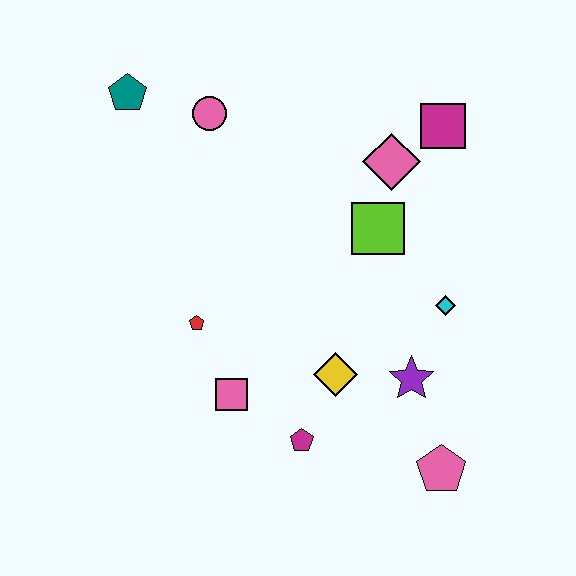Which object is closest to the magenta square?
The pink diamond is closest to the magenta square.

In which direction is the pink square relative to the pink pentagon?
The pink square is to the left of the pink pentagon.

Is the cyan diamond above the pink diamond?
No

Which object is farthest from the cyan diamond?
The teal pentagon is farthest from the cyan diamond.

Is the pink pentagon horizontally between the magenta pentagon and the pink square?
No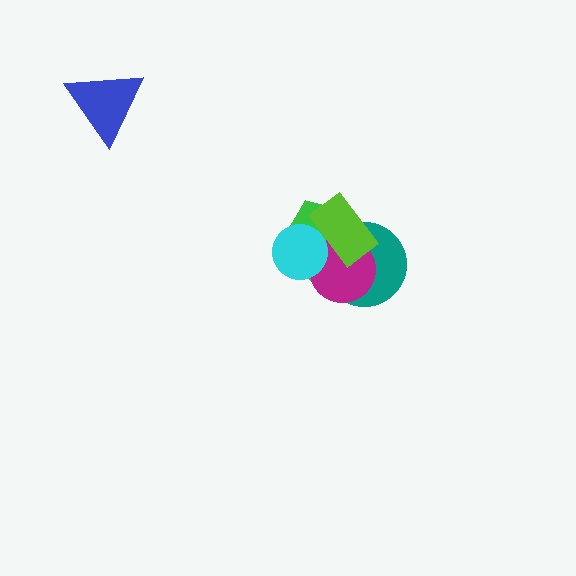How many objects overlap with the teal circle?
3 objects overlap with the teal circle.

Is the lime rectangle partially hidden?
No, no other shape covers it.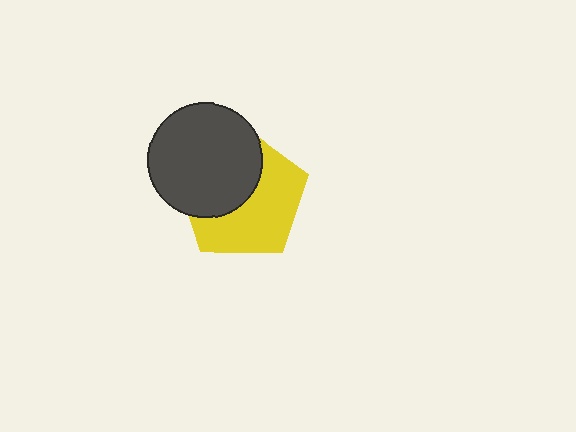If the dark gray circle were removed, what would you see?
You would see the complete yellow pentagon.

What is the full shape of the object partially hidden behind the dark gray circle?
The partially hidden object is a yellow pentagon.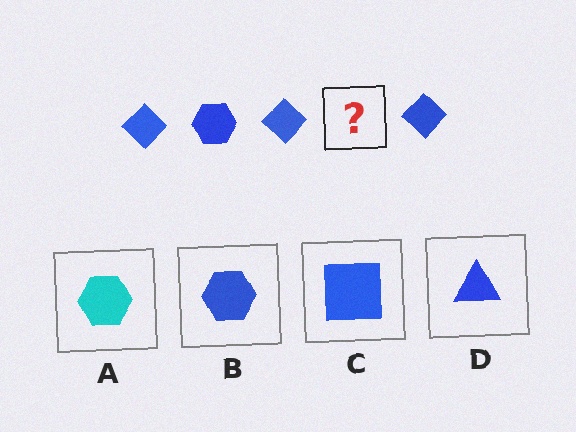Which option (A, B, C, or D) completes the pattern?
B.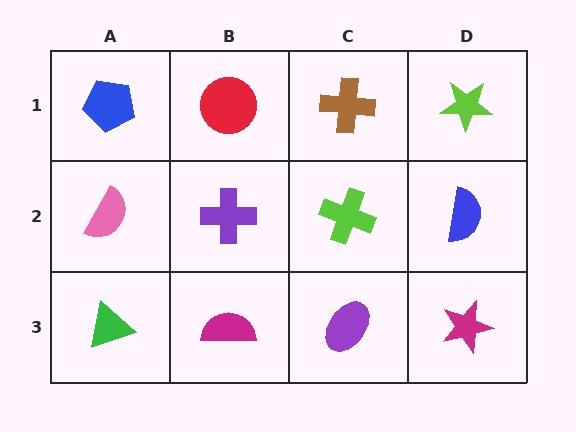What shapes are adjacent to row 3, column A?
A pink semicircle (row 2, column A), a magenta semicircle (row 3, column B).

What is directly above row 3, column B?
A purple cross.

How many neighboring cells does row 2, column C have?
4.